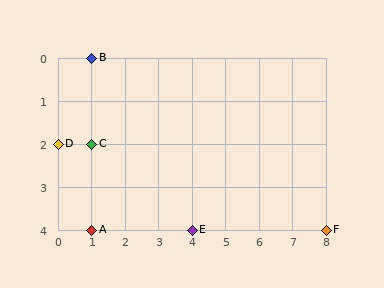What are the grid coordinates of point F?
Point F is at grid coordinates (8, 4).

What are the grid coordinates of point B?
Point B is at grid coordinates (1, 0).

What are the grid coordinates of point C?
Point C is at grid coordinates (1, 2).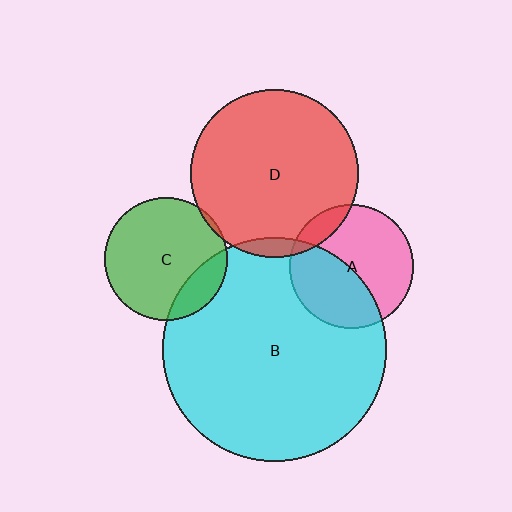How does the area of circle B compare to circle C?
Approximately 3.3 times.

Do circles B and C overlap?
Yes.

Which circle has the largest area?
Circle B (cyan).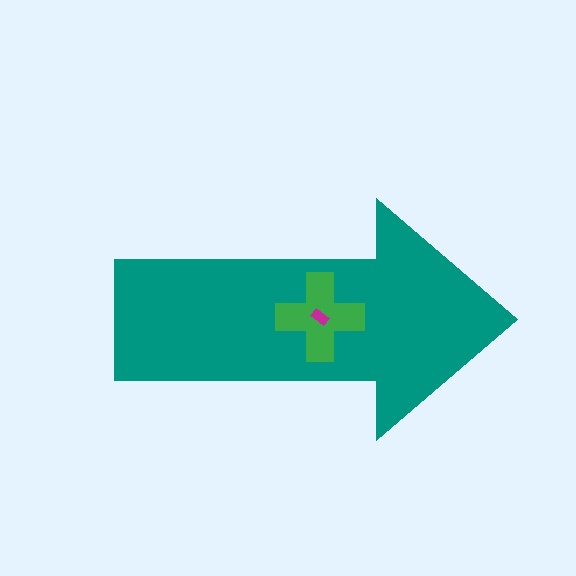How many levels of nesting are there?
3.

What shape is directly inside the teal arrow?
The green cross.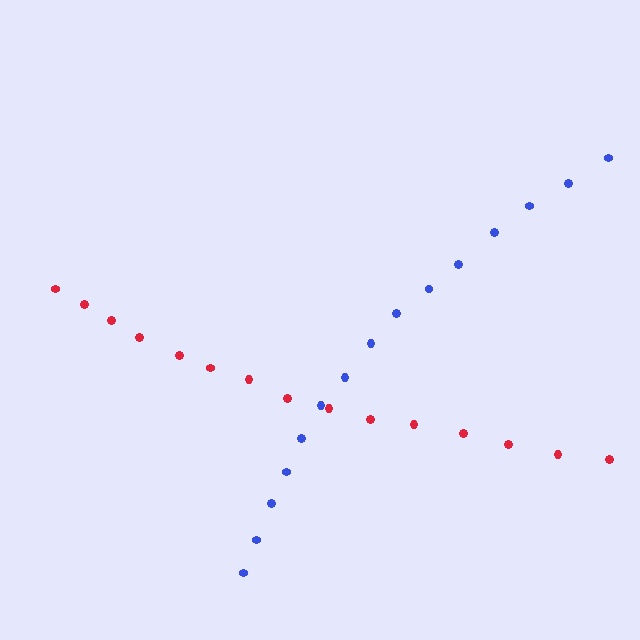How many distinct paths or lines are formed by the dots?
There are 2 distinct paths.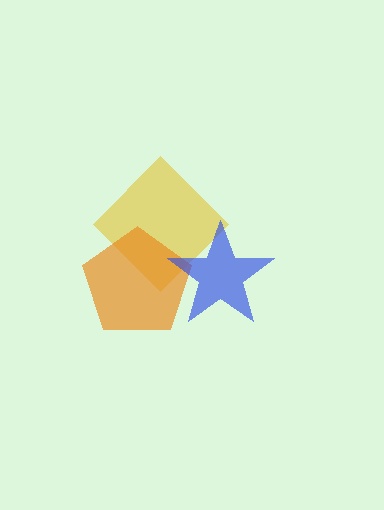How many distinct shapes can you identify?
There are 3 distinct shapes: a yellow diamond, an orange pentagon, a blue star.